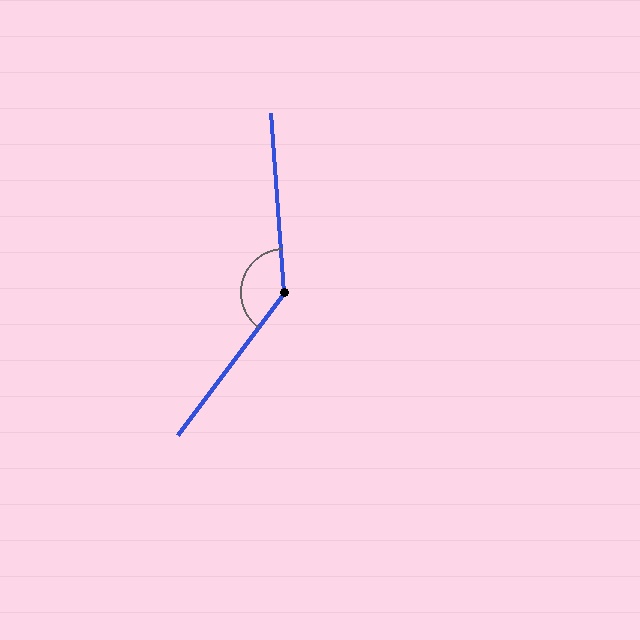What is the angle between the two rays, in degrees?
Approximately 139 degrees.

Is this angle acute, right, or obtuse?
It is obtuse.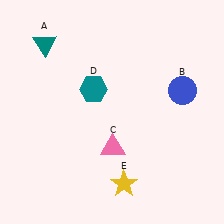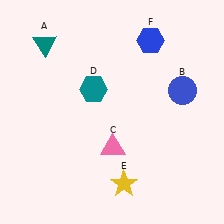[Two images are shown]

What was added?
A blue hexagon (F) was added in Image 2.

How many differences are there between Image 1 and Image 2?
There is 1 difference between the two images.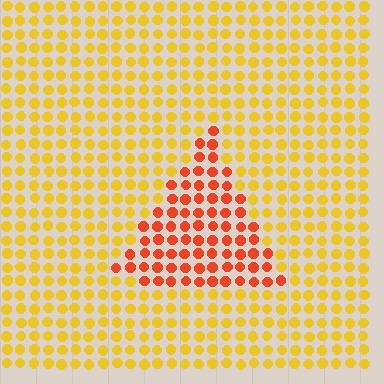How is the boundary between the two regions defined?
The boundary is defined purely by a slight shift in hue (about 40 degrees). Spacing, size, and orientation are identical on both sides.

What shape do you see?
I see a triangle.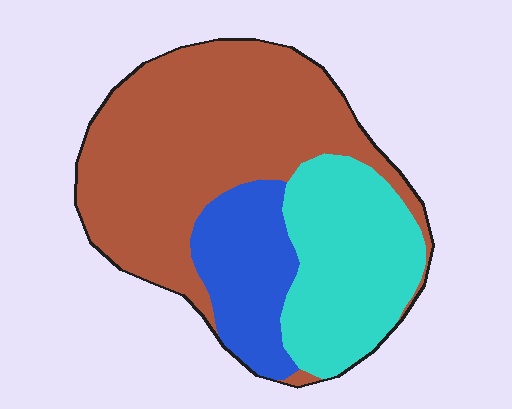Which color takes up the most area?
Brown, at roughly 55%.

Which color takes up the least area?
Blue, at roughly 20%.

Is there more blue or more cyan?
Cyan.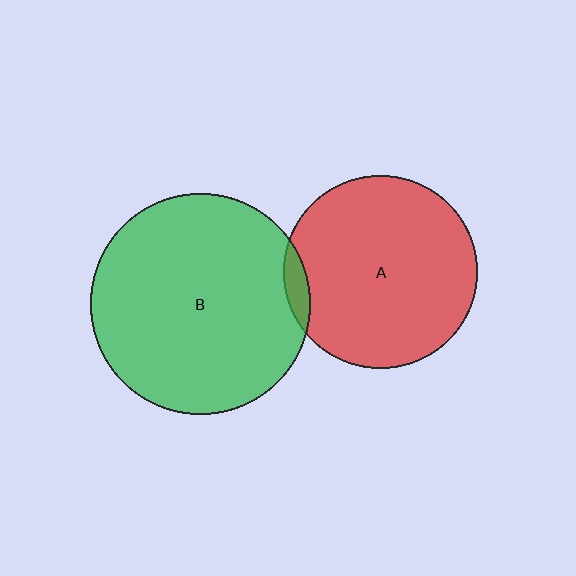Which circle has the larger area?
Circle B (green).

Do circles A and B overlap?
Yes.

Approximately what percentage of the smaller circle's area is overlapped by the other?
Approximately 5%.